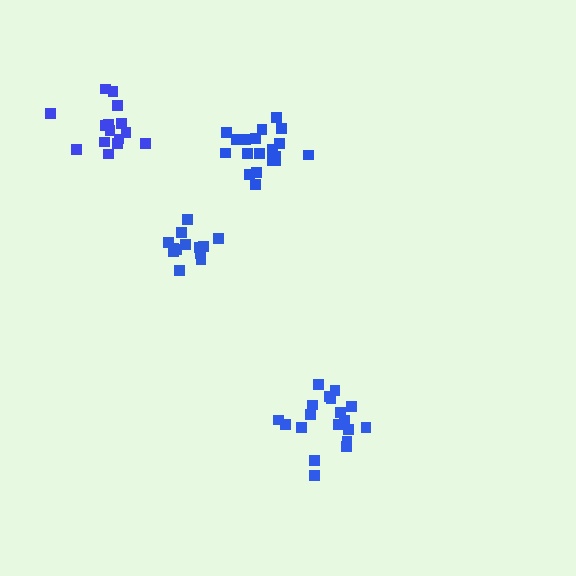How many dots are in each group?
Group 1: 15 dots, Group 2: 19 dots, Group 3: 19 dots, Group 4: 13 dots (66 total).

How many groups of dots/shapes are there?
There are 4 groups.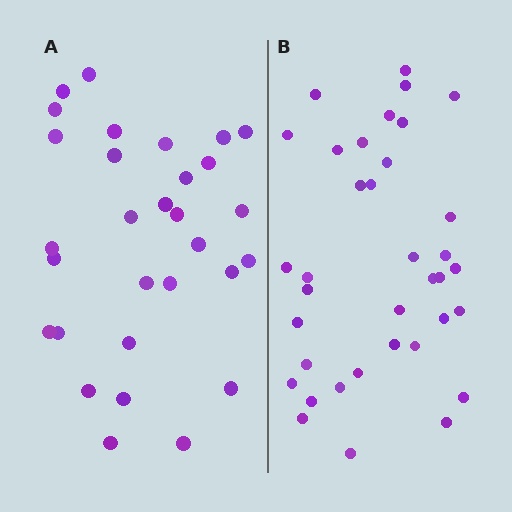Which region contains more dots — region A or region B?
Region B (the right region) has more dots.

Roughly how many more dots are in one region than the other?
Region B has about 6 more dots than region A.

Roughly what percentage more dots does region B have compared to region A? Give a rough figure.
About 20% more.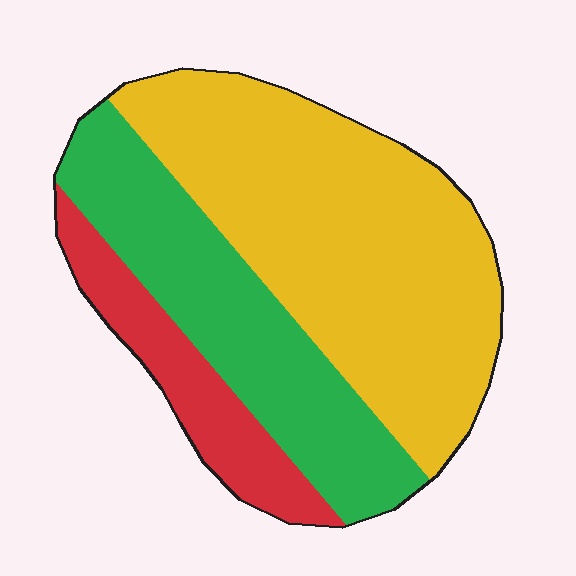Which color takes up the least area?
Red, at roughly 15%.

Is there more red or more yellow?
Yellow.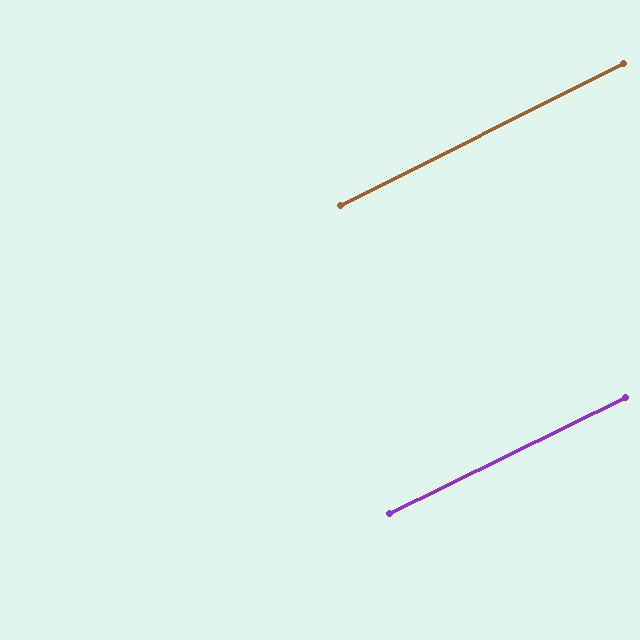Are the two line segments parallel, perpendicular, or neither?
Parallel — their directions differ by only 0.2°.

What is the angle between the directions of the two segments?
Approximately 0 degrees.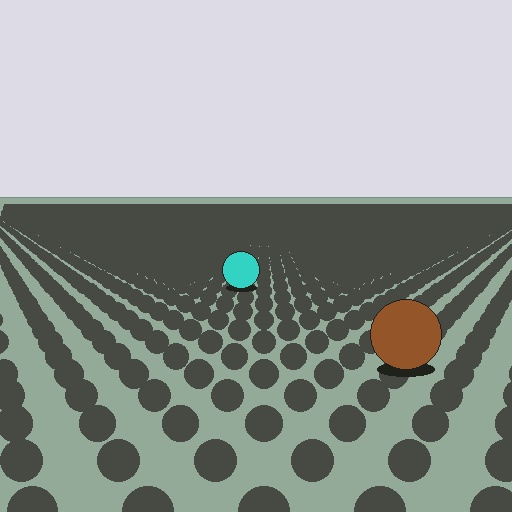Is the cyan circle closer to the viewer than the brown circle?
No. The brown circle is closer — you can tell from the texture gradient: the ground texture is coarser near it.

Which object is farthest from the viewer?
The cyan circle is farthest from the viewer. It appears smaller and the ground texture around it is denser.